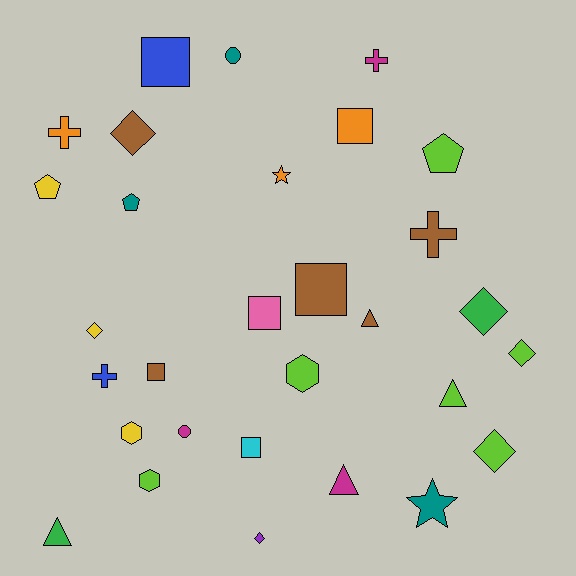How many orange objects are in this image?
There are 3 orange objects.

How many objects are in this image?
There are 30 objects.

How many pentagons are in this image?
There are 3 pentagons.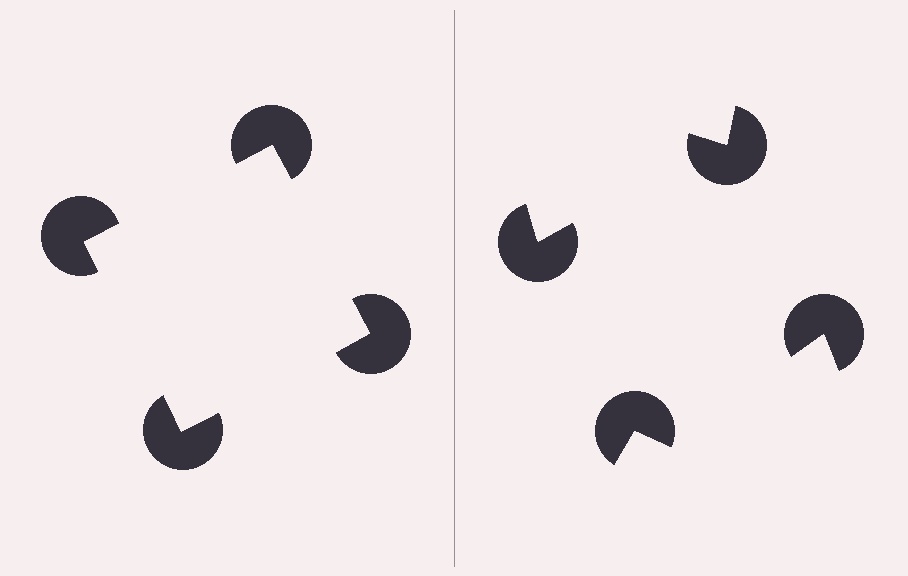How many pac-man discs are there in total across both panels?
8 — 4 on each side.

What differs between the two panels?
The pac-man discs are positioned identically on both sides; only the wedge orientations differ. On the left they align to a square; on the right they are misaligned.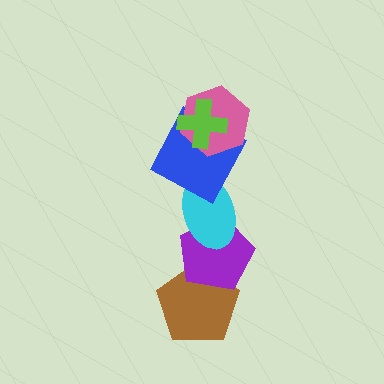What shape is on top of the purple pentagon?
The cyan ellipse is on top of the purple pentagon.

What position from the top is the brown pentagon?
The brown pentagon is 6th from the top.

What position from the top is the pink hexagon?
The pink hexagon is 2nd from the top.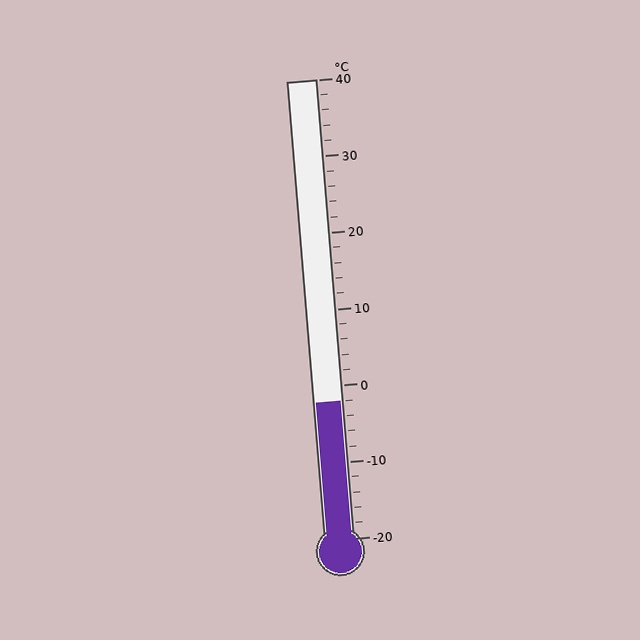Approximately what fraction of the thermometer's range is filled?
The thermometer is filled to approximately 30% of its range.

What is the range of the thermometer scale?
The thermometer scale ranges from -20°C to 40°C.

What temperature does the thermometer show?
The thermometer shows approximately -2°C.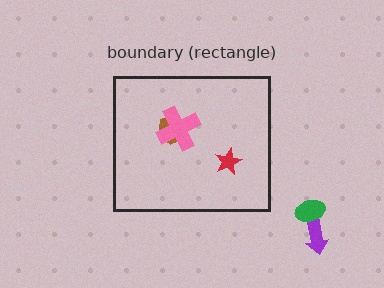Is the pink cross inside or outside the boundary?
Inside.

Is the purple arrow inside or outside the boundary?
Outside.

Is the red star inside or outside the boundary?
Inside.